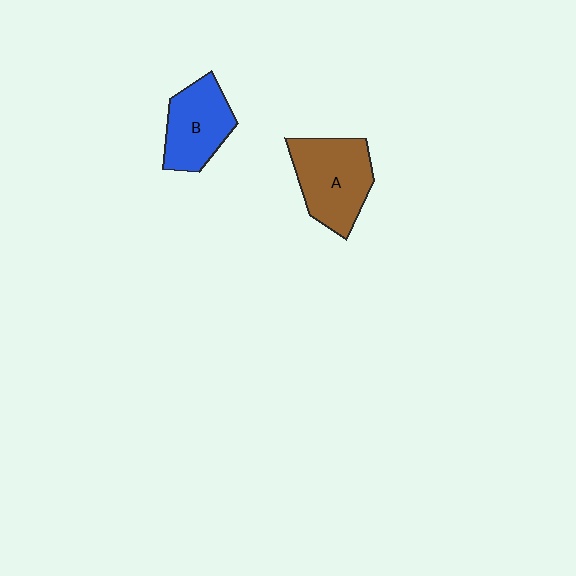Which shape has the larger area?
Shape A (brown).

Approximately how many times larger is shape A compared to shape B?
Approximately 1.2 times.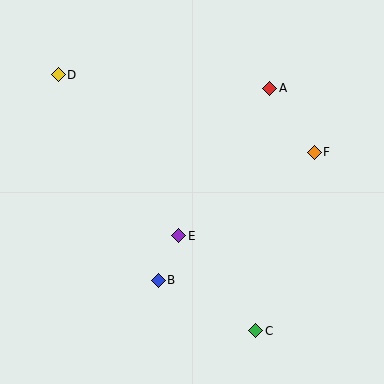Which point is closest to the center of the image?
Point E at (179, 236) is closest to the center.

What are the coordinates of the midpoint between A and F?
The midpoint between A and F is at (292, 120).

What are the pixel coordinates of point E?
Point E is at (179, 236).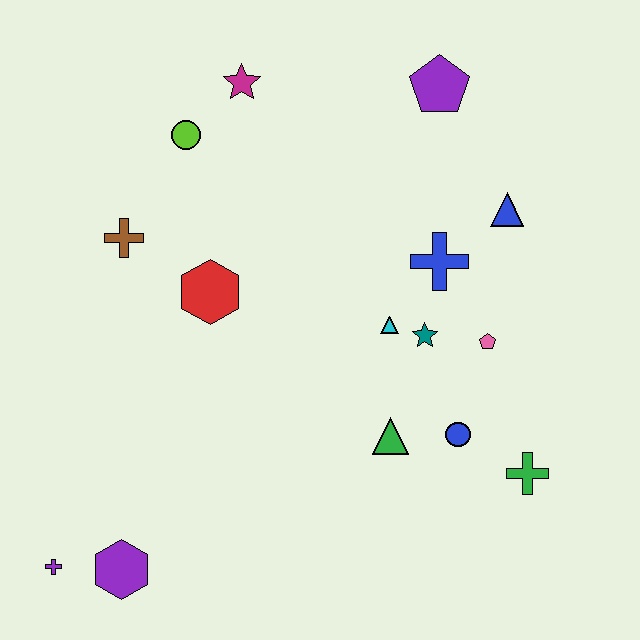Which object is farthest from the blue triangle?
The purple cross is farthest from the blue triangle.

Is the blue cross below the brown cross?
Yes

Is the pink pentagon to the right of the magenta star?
Yes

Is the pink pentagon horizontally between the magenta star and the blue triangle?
Yes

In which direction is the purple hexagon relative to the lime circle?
The purple hexagon is below the lime circle.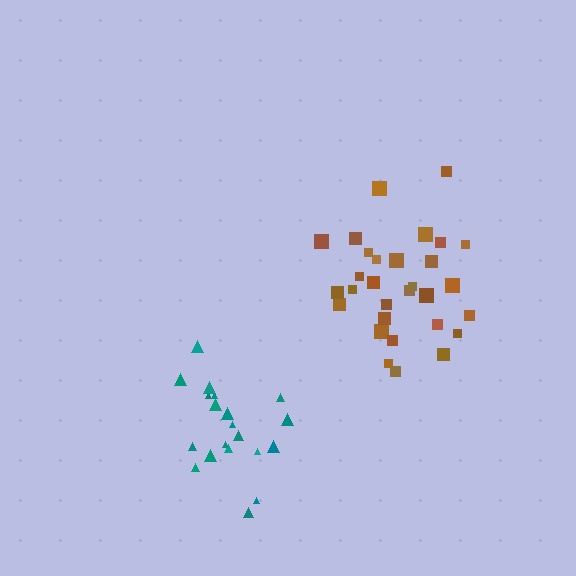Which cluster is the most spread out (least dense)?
Teal.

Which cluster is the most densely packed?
Brown.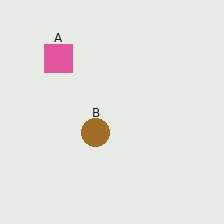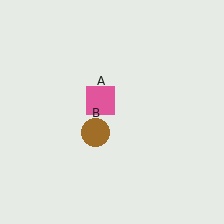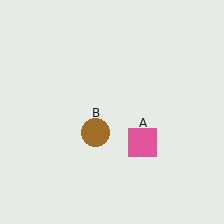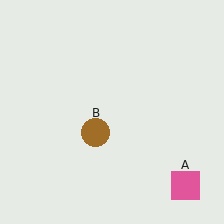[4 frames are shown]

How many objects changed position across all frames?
1 object changed position: pink square (object A).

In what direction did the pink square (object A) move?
The pink square (object A) moved down and to the right.